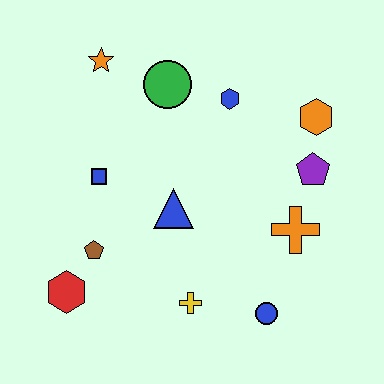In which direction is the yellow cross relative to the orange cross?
The yellow cross is to the left of the orange cross.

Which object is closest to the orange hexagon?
The purple pentagon is closest to the orange hexagon.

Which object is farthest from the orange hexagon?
The red hexagon is farthest from the orange hexagon.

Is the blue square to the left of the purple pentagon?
Yes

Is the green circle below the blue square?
No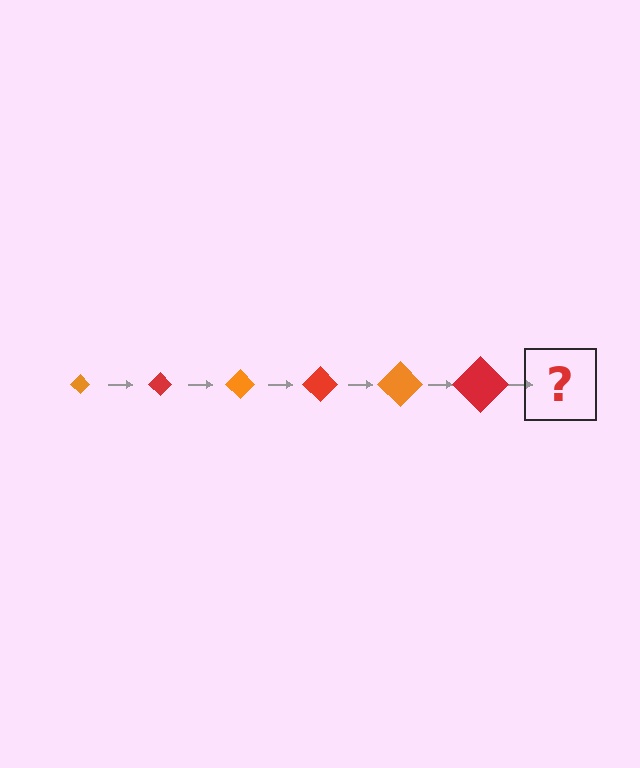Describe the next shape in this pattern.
It should be an orange diamond, larger than the previous one.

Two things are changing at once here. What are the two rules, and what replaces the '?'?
The two rules are that the diamond grows larger each step and the color cycles through orange and red. The '?' should be an orange diamond, larger than the previous one.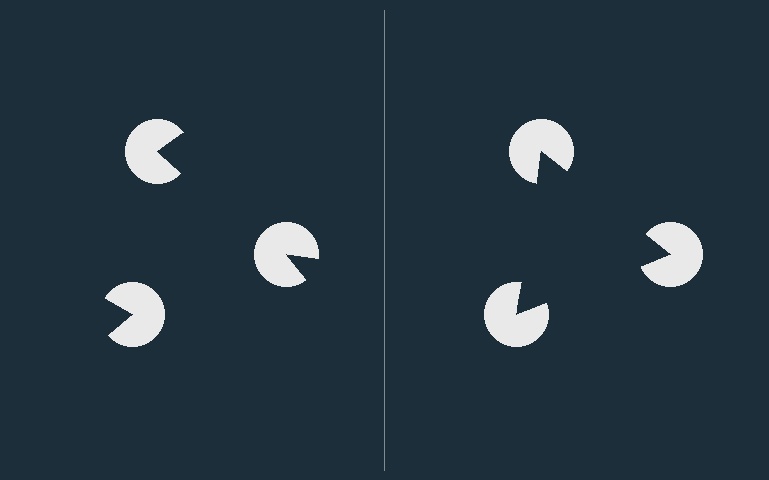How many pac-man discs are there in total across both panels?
6 — 3 on each side.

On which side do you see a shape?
An illusory triangle appears on the right side. On the left side the wedge cuts are rotated, so no coherent shape forms.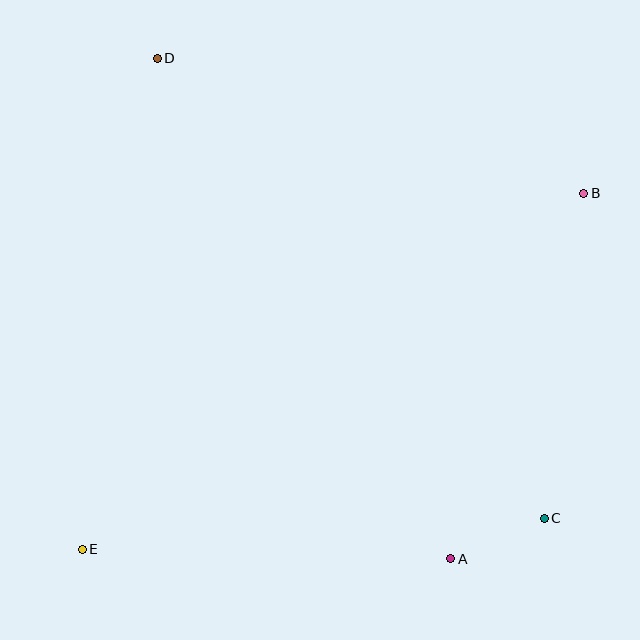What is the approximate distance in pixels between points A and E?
The distance between A and E is approximately 369 pixels.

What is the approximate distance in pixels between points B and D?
The distance between B and D is approximately 447 pixels.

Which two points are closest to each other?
Points A and C are closest to each other.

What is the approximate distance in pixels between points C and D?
The distance between C and D is approximately 601 pixels.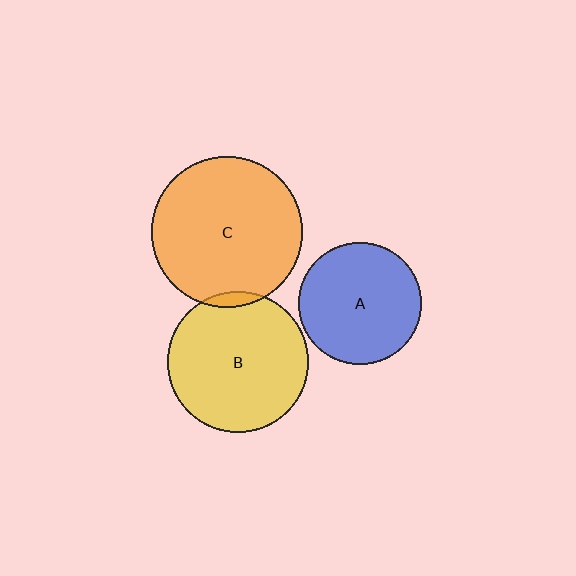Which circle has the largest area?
Circle C (orange).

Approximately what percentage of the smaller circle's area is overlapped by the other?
Approximately 5%.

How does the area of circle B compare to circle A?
Approximately 1.3 times.